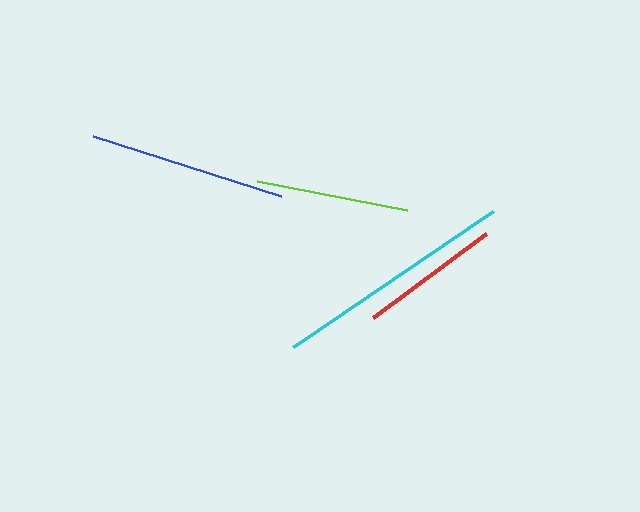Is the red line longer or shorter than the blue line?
The blue line is longer than the red line.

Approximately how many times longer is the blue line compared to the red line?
The blue line is approximately 1.4 times the length of the red line.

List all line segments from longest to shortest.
From longest to shortest: cyan, blue, lime, red.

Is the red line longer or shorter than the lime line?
The lime line is longer than the red line.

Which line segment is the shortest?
The red line is the shortest at approximately 140 pixels.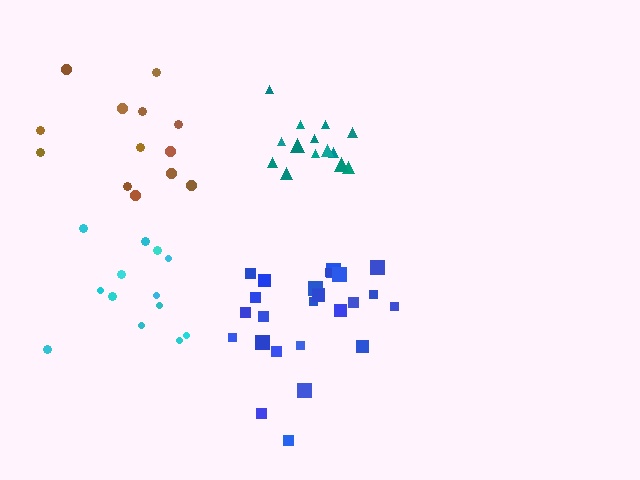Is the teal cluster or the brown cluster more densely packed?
Teal.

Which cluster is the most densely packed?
Teal.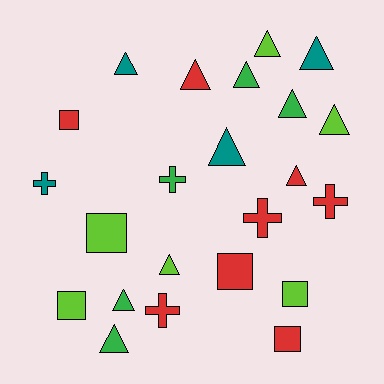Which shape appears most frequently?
Triangle, with 12 objects.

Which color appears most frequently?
Red, with 8 objects.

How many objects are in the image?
There are 23 objects.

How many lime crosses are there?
There are no lime crosses.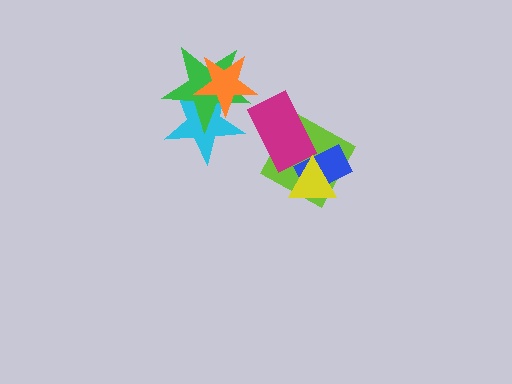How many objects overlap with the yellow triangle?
2 objects overlap with the yellow triangle.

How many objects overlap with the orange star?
2 objects overlap with the orange star.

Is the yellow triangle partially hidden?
No, no other shape covers it.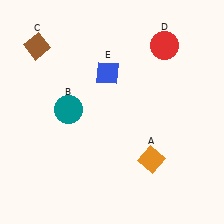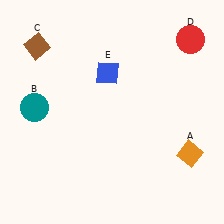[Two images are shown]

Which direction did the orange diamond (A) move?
The orange diamond (A) moved right.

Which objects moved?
The objects that moved are: the orange diamond (A), the teal circle (B), the red circle (D).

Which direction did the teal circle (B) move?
The teal circle (B) moved left.